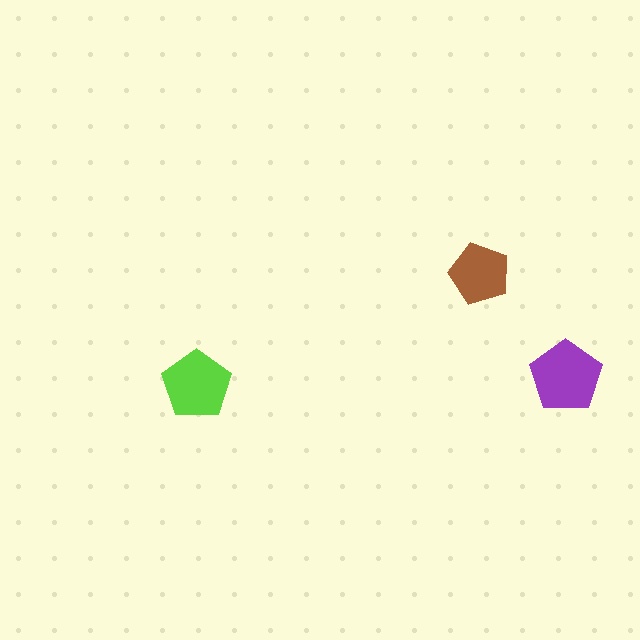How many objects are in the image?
There are 3 objects in the image.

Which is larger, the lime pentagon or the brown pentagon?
The lime one.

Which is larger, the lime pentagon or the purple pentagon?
The purple one.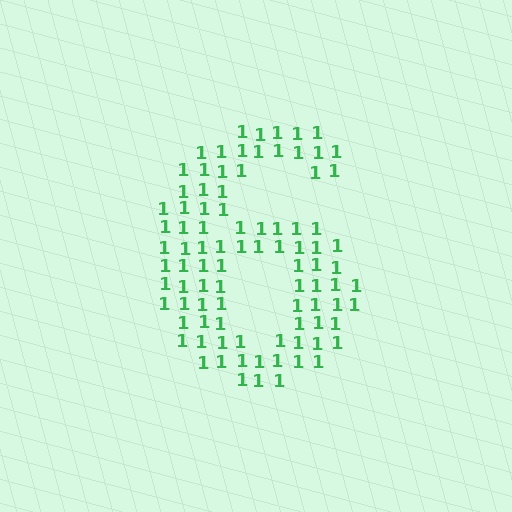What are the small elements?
The small elements are digit 1's.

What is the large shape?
The large shape is the digit 6.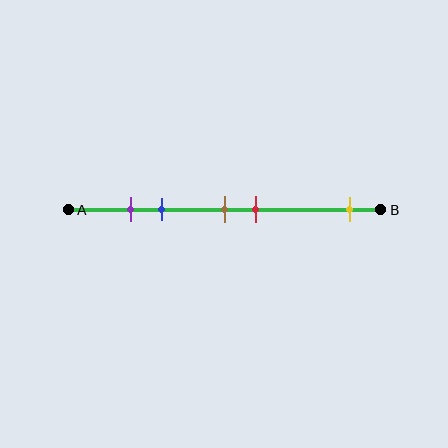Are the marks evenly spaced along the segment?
No, the marks are not evenly spaced.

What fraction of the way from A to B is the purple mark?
The purple mark is approximately 20% (0.2) of the way from A to B.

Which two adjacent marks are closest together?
The purple and blue marks are the closest adjacent pair.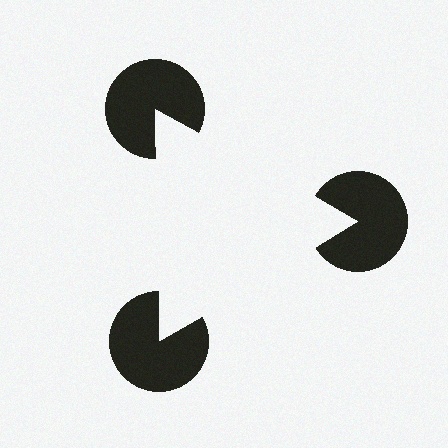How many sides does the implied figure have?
3 sides.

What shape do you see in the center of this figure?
An illusory triangle — its edges are inferred from the aligned wedge cuts in the pac-man discs, not physically drawn.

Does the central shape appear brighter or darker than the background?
It typically appears slightly brighter than the background, even though no actual brightness change is drawn.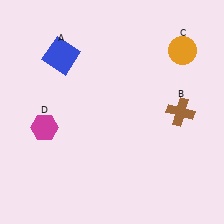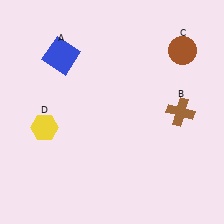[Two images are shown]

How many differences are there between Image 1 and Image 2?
There are 2 differences between the two images.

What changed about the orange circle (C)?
In Image 1, C is orange. In Image 2, it changed to brown.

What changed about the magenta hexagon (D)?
In Image 1, D is magenta. In Image 2, it changed to yellow.